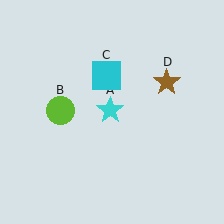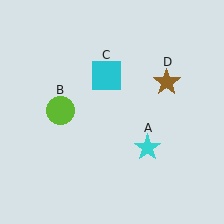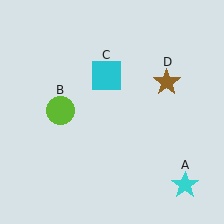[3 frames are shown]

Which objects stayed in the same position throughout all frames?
Lime circle (object B) and cyan square (object C) and brown star (object D) remained stationary.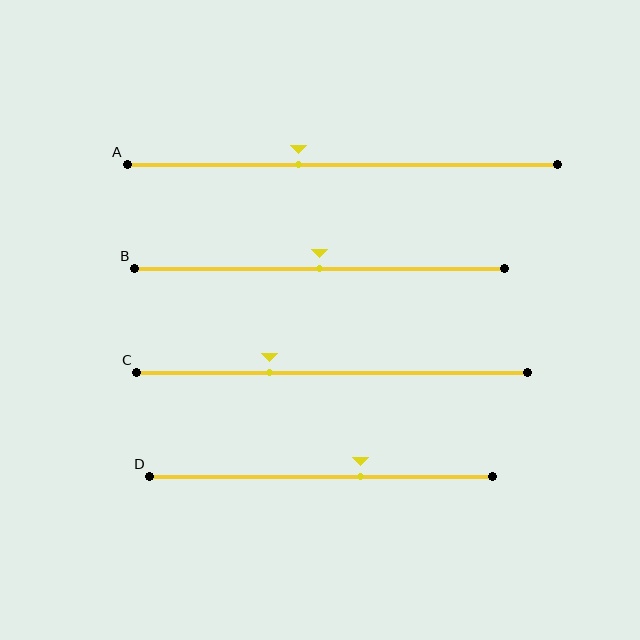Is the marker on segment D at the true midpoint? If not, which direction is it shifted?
No, the marker on segment D is shifted to the right by about 12% of the segment length.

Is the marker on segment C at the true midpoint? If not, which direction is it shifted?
No, the marker on segment C is shifted to the left by about 16% of the segment length.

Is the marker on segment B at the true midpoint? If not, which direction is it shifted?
Yes, the marker on segment B is at the true midpoint.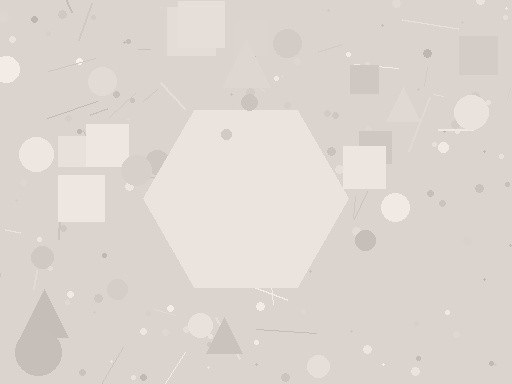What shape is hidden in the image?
A hexagon is hidden in the image.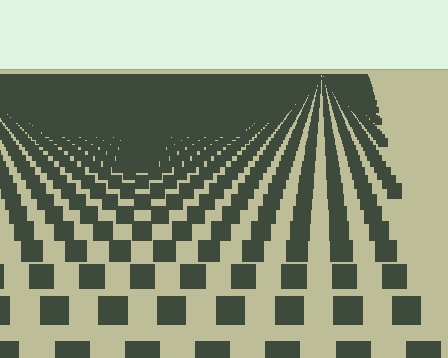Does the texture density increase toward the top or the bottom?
Density increases toward the top.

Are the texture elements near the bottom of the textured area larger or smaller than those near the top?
Larger. Near the bottom, elements are closer to the viewer and appear at a bigger on-screen size.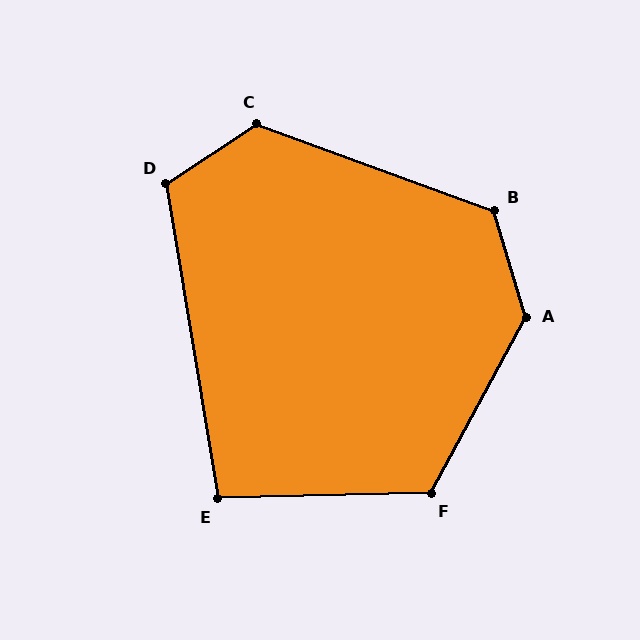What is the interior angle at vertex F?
Approximately 120 degrees (obtuse).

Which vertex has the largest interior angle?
A, at approximately 135 degrees.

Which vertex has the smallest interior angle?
E, at approximately 98 degrees.